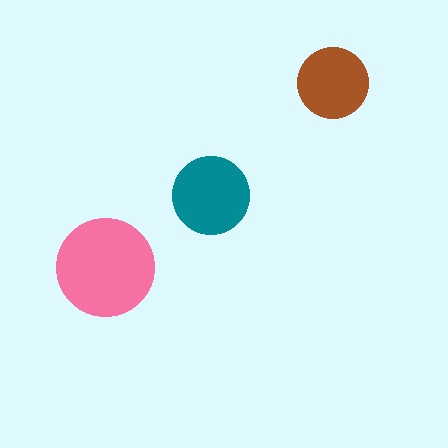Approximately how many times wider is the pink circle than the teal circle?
About 1.5 times wider.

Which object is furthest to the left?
The pink circle is leftmost.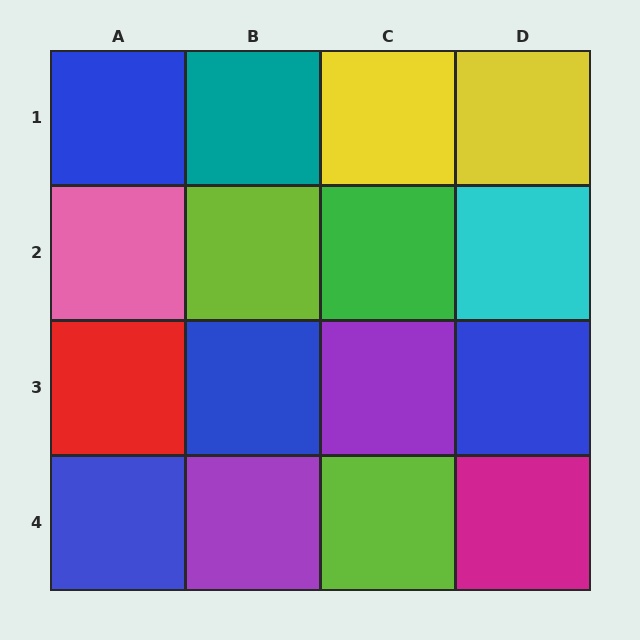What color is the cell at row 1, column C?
Yellow.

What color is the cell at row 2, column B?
Lime.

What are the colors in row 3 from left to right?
Red, blue, purple, blue.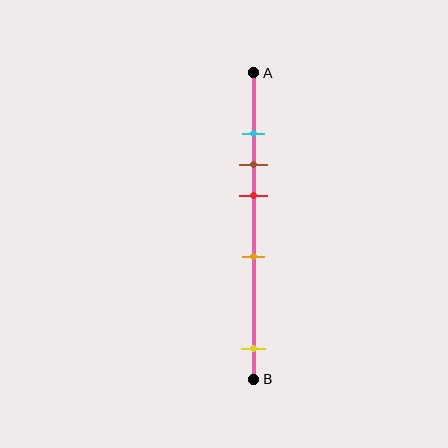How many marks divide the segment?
There are 5 marks dividing the segment.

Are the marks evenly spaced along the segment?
No, the marks are not evenly spaced.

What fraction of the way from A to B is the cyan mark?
The cyan mark is approximately 20% (0.2) of the way from A to B.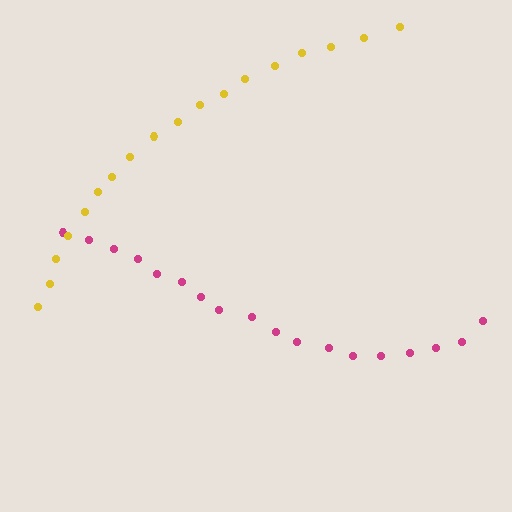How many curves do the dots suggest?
There are 2 distinct paths.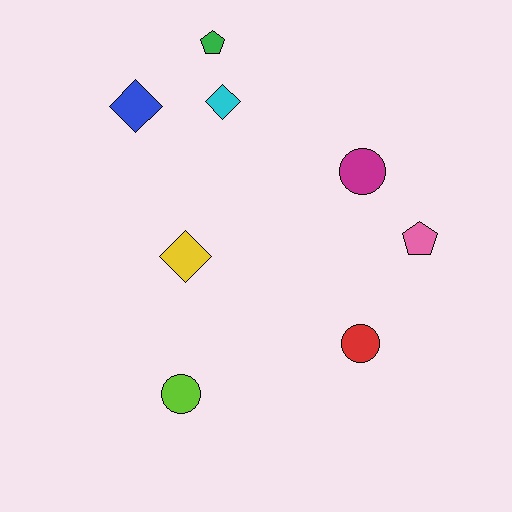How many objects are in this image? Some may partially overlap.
There are 8 objects.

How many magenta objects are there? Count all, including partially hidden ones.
There is 1 magenta object.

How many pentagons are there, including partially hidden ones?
There are 2 pentagons.